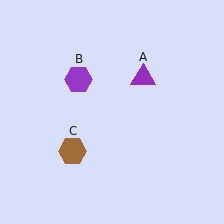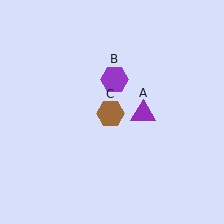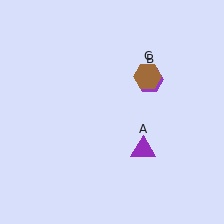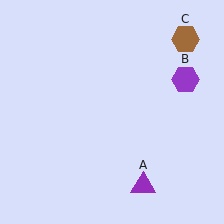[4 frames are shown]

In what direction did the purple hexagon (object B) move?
The purple hexagon (object B) moved right.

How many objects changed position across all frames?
3 objects changed position: purple triangle (object A), purple hexagon (object B), brown hexagon (object C).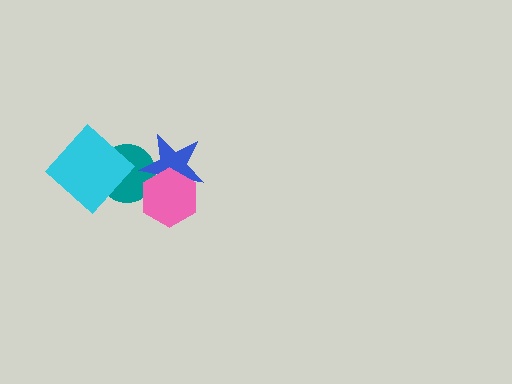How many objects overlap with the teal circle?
3 objects overlap with the teal circle.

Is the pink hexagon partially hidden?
No, no other shape covers it.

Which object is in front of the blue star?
The pink hexagon is in front of the blue star.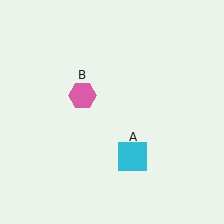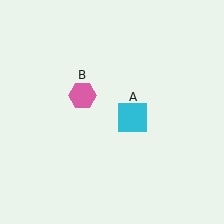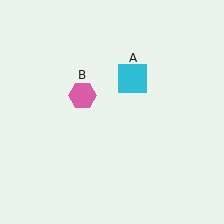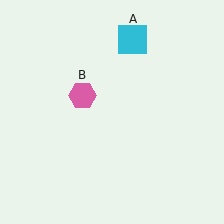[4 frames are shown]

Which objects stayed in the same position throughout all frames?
Pink hexagon (object B) remained stationary.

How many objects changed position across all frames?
1 object changed position: cyan square (object A).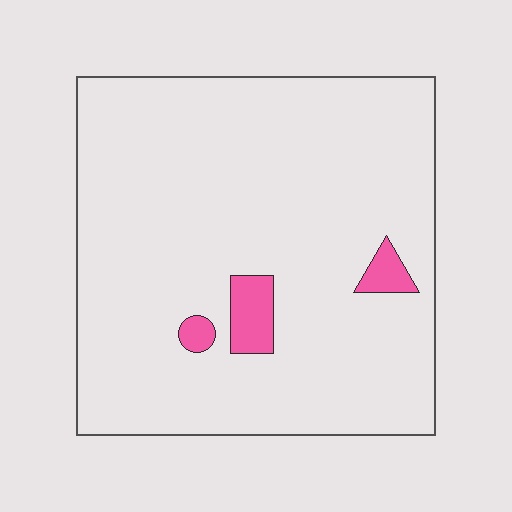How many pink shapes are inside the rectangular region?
3.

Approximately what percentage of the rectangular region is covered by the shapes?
Approximately 5%.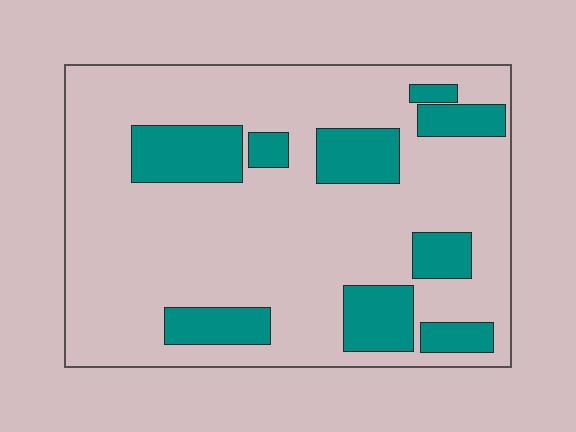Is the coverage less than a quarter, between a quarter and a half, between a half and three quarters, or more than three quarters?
Less than a quarter.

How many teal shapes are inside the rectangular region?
9.